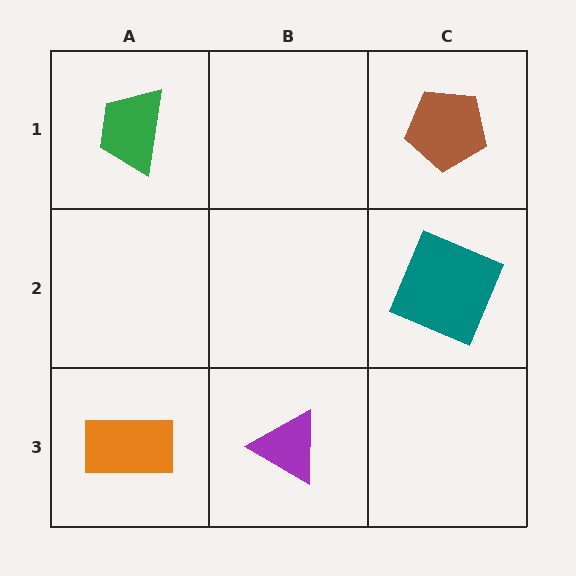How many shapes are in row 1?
2 shapes.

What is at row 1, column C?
A brown pentagon.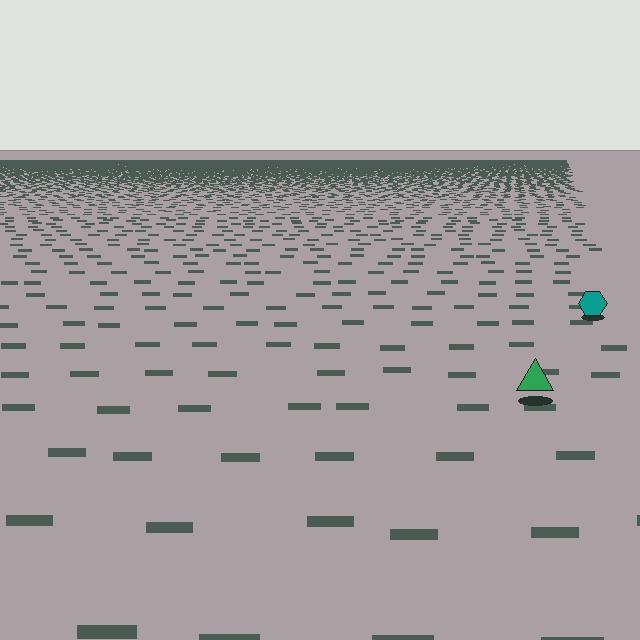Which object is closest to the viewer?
The green triangle is closest. The texture marks near it are larger and more spread out.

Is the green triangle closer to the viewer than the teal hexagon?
Yes. The green triangle is closer — you can tell from the texture gradient: the ground texture is coarser near it.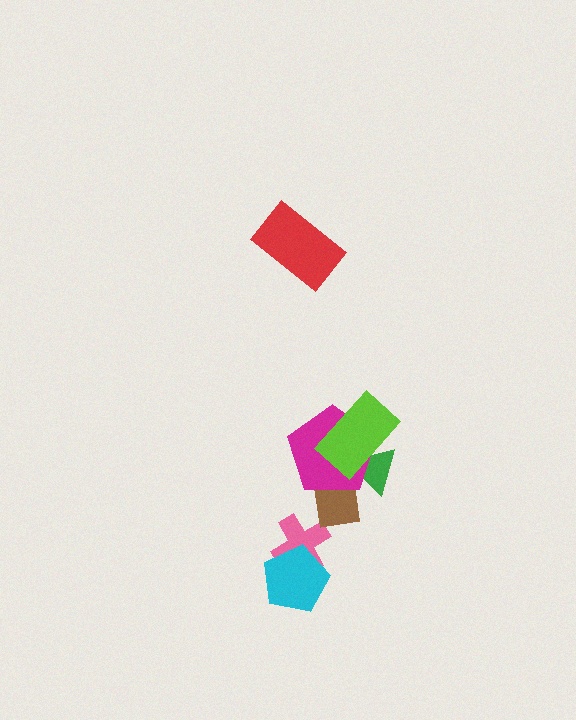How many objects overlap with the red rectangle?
0 objects overlap with the red rectangle.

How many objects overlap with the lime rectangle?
3 objects overlap with the lime rectangle.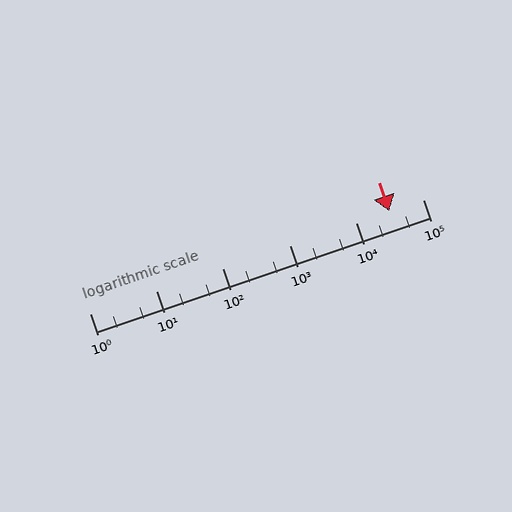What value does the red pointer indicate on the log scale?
The pointer indicates approximately 31000.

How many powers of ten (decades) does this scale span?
The scale spans 5 decades, from 1 to 100000.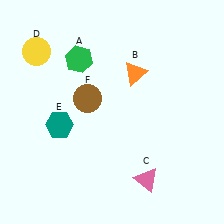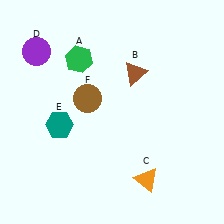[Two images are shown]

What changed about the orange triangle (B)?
In Image 1, B is orange. In Image 2, it changed to brown.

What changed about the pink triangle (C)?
In Image 1, C is pink. In Image 2, it changed to orange.